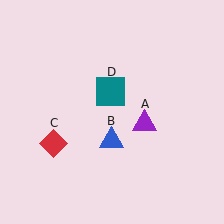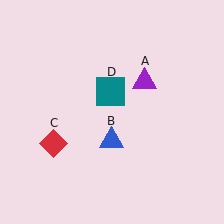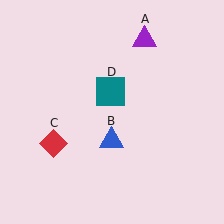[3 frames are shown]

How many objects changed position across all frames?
1 object changed position: purple triangle (object A).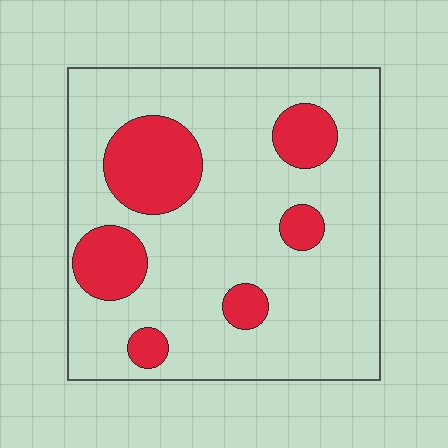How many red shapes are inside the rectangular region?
6.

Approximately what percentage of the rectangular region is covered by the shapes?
Approximately 20%.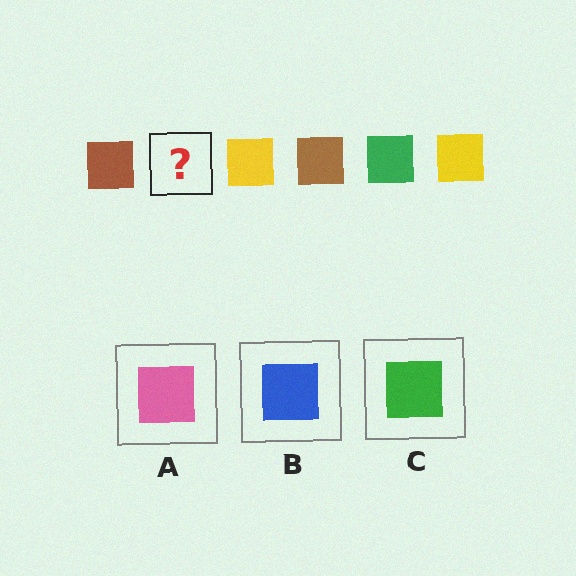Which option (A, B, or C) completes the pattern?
C.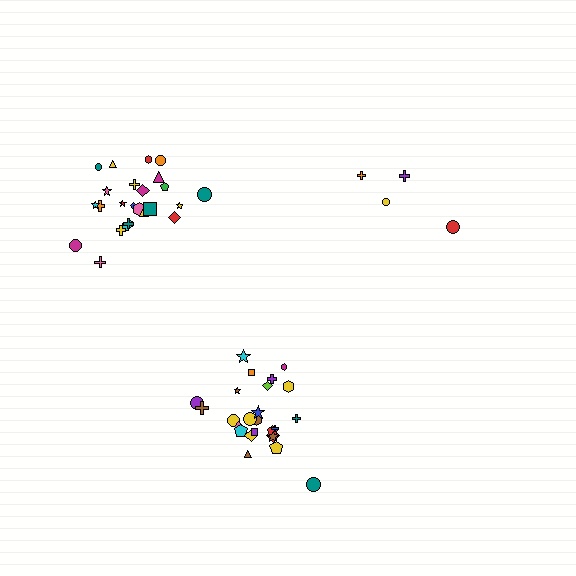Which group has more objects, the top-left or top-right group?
The top-left group.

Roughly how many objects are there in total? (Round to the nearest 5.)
Roughly 55 objects in total.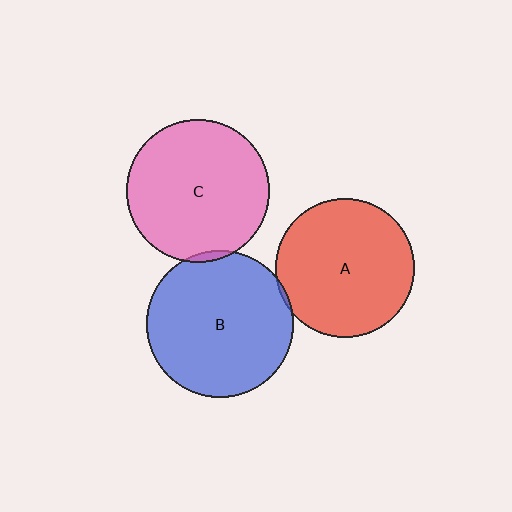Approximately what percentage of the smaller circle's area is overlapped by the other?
Approximately 5%.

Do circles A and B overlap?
Yes.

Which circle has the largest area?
Circle B (blue).